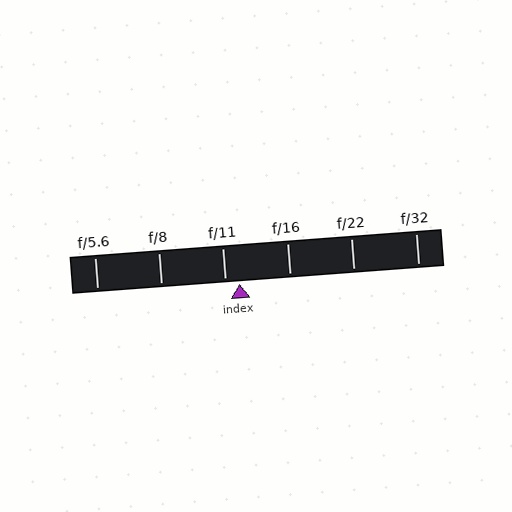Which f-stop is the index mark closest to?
The index mark is closest to f/11.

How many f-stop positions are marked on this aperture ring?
There are 6 f-stop positions marked.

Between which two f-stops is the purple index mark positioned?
The index mark is between f/11 and f/16.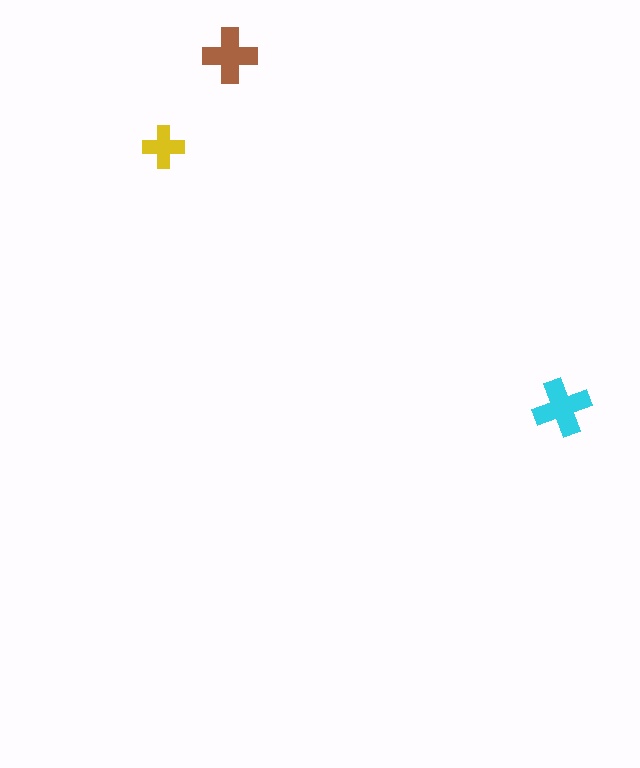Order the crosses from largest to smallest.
the cyan one, the brown one, the yellow one.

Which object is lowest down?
The cyan cross is bottommost.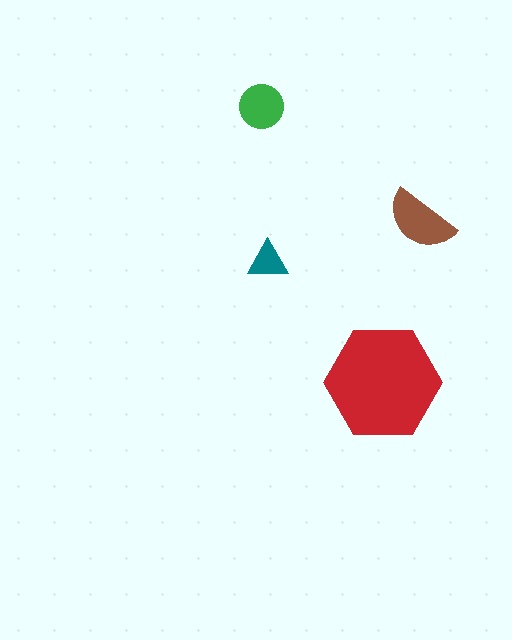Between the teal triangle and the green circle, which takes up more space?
The green circle.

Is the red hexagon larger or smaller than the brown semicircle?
Larger.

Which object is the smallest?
The teal triangle.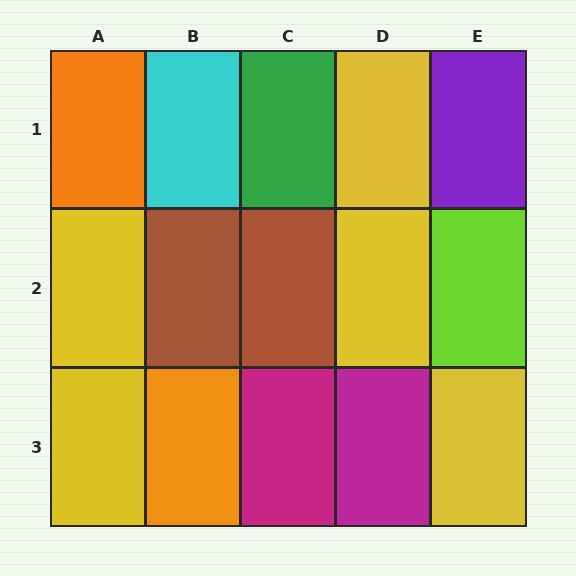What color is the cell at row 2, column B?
Brown.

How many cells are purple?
1 cell is purple.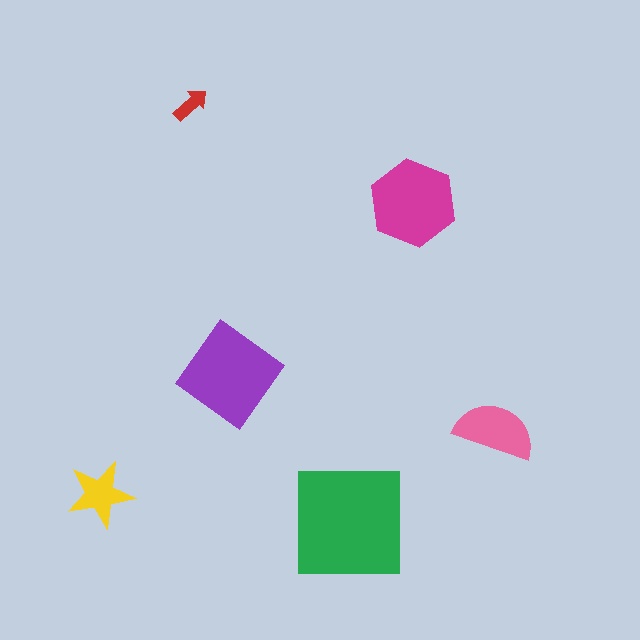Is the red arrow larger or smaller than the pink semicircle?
Smaller.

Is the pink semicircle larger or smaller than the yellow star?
Larger.